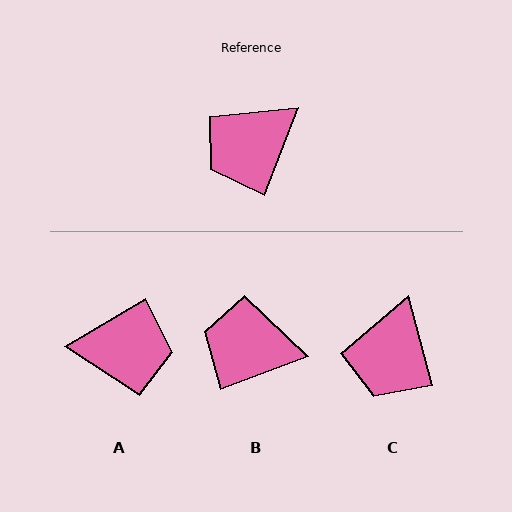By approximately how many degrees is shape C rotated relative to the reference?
Approximately 35 degrees counter-clockwise.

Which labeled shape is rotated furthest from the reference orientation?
A, about 141 degrees away.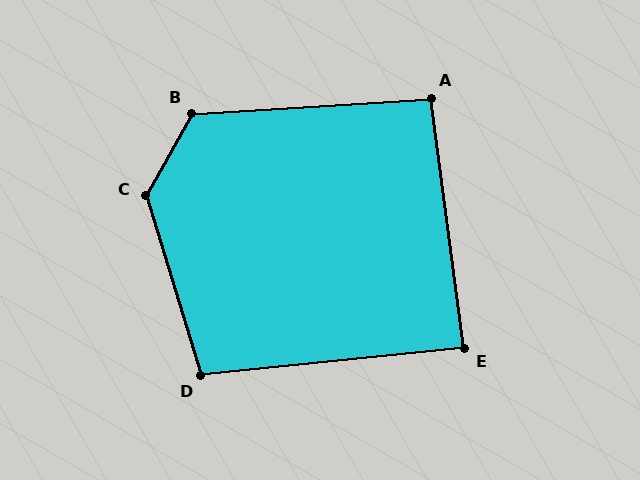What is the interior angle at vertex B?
Approximately 123 degrees (obtuse).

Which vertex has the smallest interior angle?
E, at approximately 88 degrees.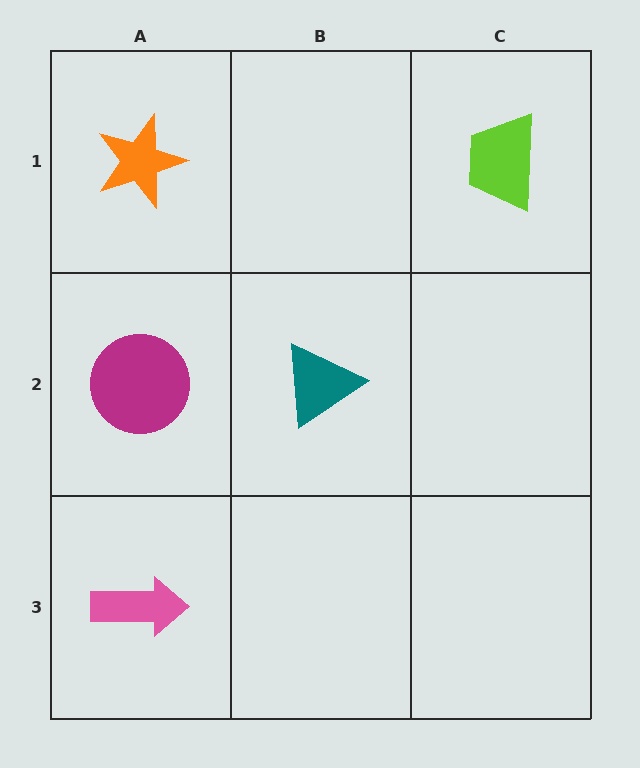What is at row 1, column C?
A lime trapezoid.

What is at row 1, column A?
An orange star.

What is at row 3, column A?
A pink arrow.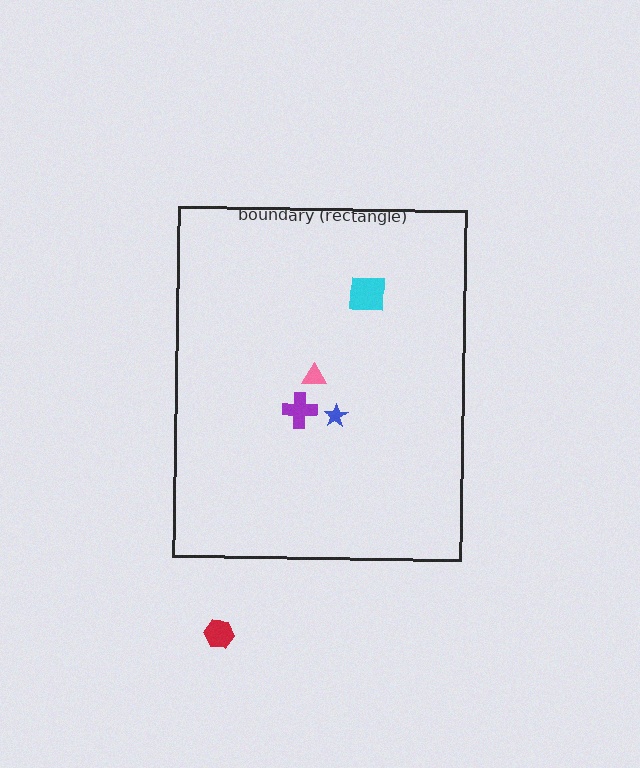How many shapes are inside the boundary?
4 inside, 1 outside.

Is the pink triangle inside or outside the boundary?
Inside.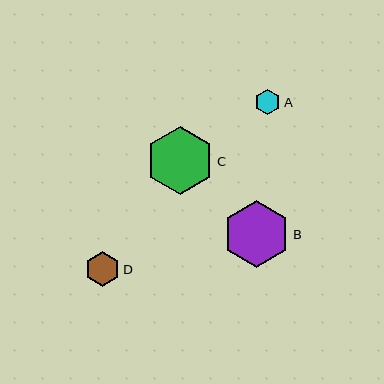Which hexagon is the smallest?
Hexagon A is the smallest with a size of approximately 26 pixels.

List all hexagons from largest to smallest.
From largest to smallest: C, B, D, A.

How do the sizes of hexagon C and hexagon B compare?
Hexagon C and hexagon B are approximately the same size.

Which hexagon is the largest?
Hexagon C is the largest with a size of approximately 67 pixels.